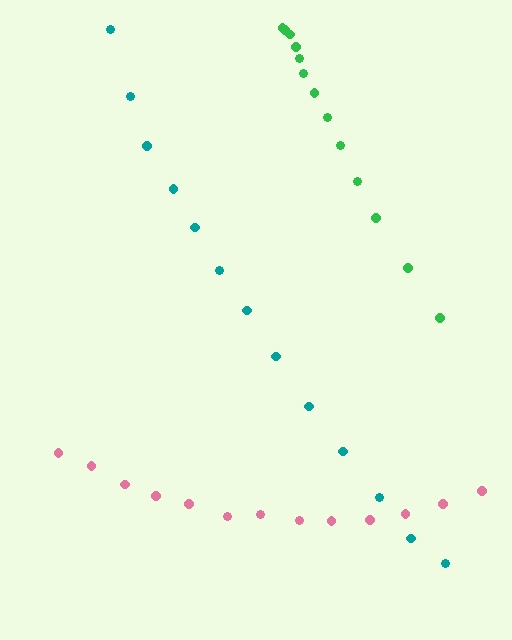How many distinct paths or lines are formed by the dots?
There are 3 distinct paths.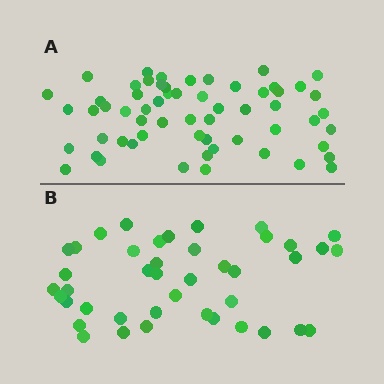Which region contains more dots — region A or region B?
Region A (the top region) has more dots.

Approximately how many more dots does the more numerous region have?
Region A has approximately 20 more dots than region B.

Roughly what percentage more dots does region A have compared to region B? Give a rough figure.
About 45% more.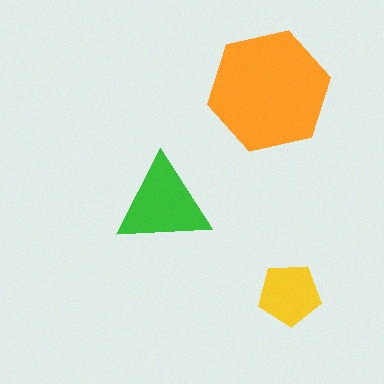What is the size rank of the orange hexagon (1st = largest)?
1st.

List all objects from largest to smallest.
The orange hexagon, the green triangle, the yellow pentagon.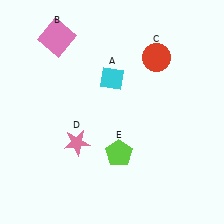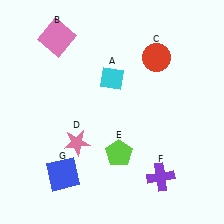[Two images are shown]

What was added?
A purple cross (F), a blue square (G) were added in Image 2.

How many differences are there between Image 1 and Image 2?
There are 2 differences between the two images.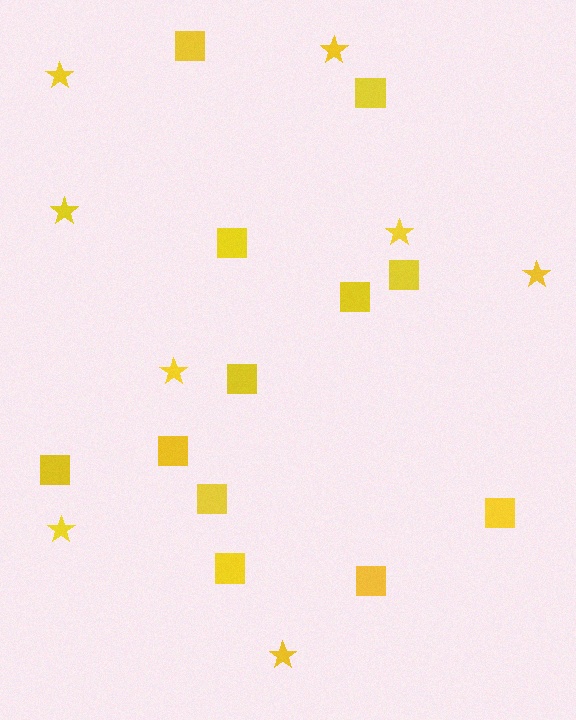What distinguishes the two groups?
There are 2 groups: one group of stars (8) and one group of squares (12).